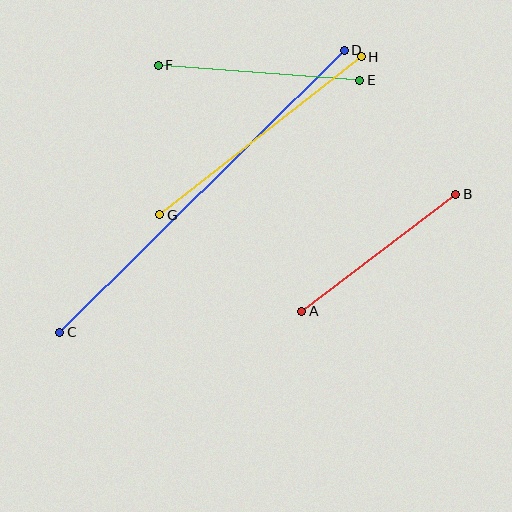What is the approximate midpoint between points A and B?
The midpoint is at approximately (379, 253) pixels.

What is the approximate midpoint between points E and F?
The midpoint is at approximately (259, 73) pixels.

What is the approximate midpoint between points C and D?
The midpoint is at approximately (202, 191) pixels.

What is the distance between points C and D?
The distance is approximately 400 pixels.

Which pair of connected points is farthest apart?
Points C and D are farthest apart.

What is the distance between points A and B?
The distance is approximately 193 pixels.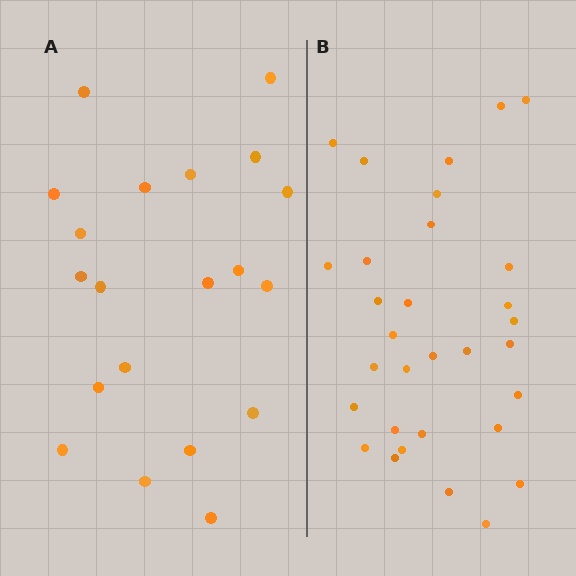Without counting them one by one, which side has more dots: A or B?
Region B (the right region) has more dots.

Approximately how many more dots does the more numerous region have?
Region B has roughly 12 or so more dots than region A.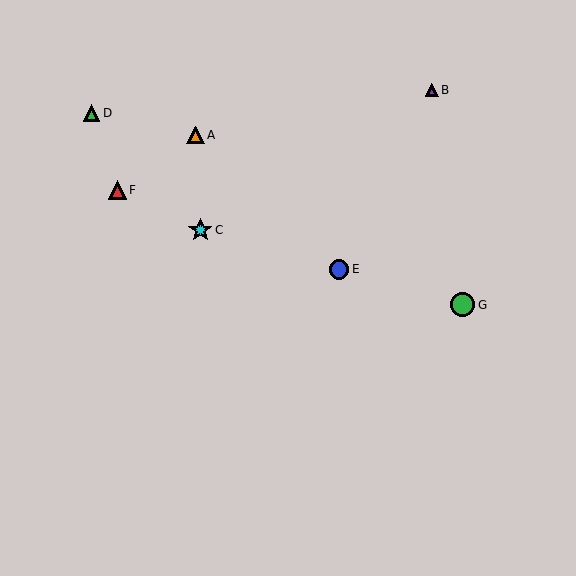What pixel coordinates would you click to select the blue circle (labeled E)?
Click at (339, 269) to select the blue circle E.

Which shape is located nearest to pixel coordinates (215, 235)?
The cyan star (labeled C) at (200, 230) is nearest to that location.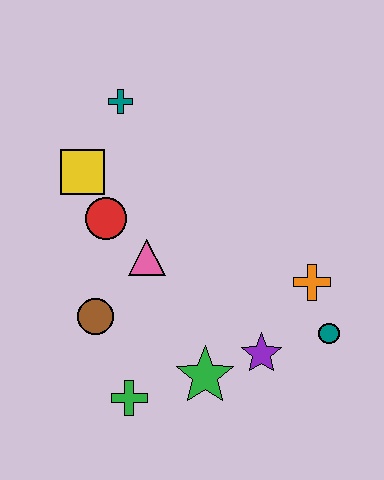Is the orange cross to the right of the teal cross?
Yes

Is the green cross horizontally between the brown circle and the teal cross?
No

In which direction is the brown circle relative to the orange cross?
The brown circle is to the left of the orange cross.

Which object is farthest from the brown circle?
The teal circle is farthest from the brown circle.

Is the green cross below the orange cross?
Yes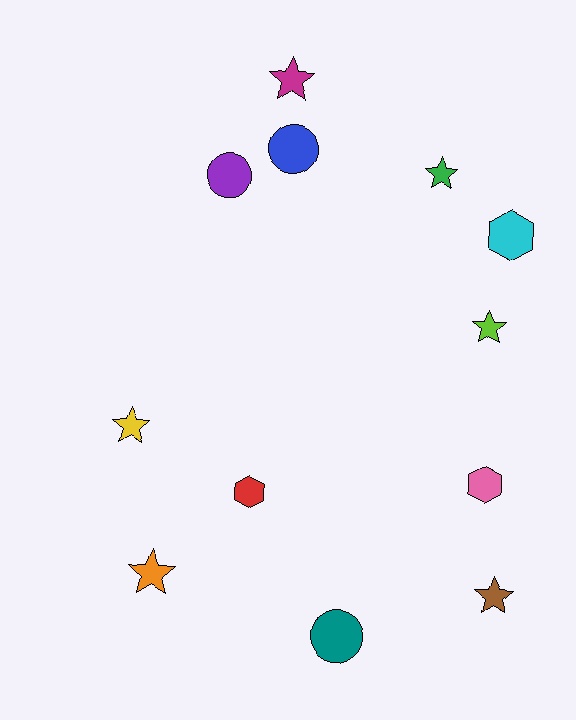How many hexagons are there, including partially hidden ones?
There are 3 hexagons.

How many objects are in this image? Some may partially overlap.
There are 12 objects.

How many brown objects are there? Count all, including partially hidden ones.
There is 1 brown object.